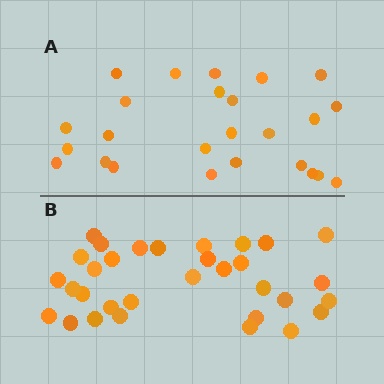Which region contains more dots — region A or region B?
Region B (the bottom region) has more dots.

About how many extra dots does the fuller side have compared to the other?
Region B has roughly 8 or so more dots than region A.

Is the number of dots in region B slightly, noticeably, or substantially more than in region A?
Region B has noticeably more, but not dramatically so. The ratio is roughly 1.3 to 1.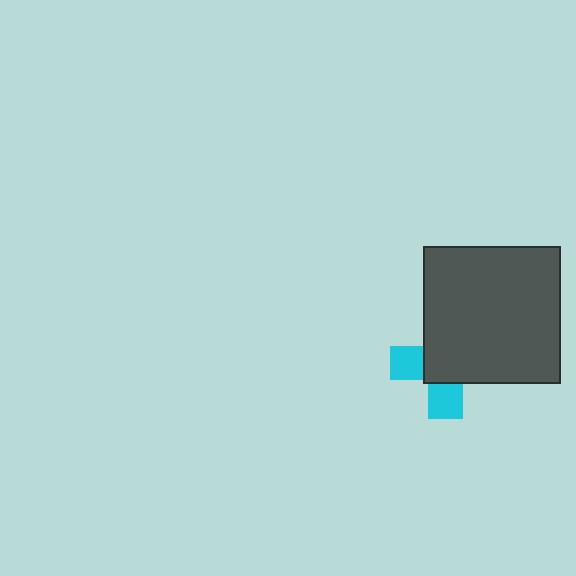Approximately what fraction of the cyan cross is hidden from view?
Roughly 63% of the cyan cross is hidden behind the dark gray square.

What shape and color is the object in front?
The object in front is a dark gray square.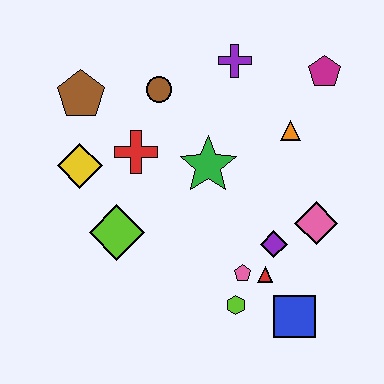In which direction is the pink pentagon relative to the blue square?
The pink pentagon is to the left of the blue square.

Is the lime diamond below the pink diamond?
Yes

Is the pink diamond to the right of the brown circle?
Yes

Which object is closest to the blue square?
The red triangle is closest to the blue square.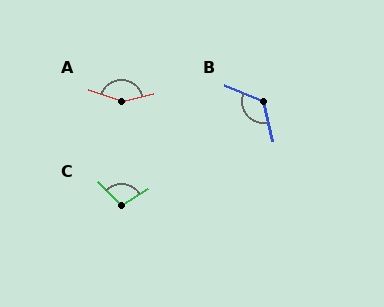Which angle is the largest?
A, at approximately 147 degrees.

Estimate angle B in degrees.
Approximately 126 degrees.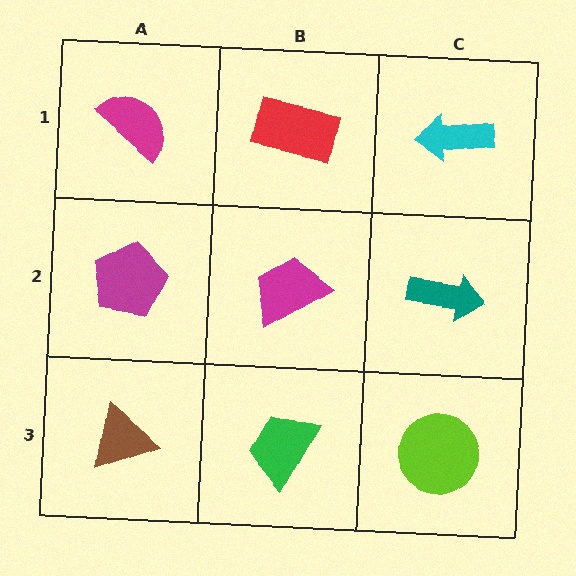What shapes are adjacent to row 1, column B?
A magenta trapezoid (row 2, column B), a magenta semicircle (row 1, column A), a cyan arrow (row 1, column C).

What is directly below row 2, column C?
A lime circle.